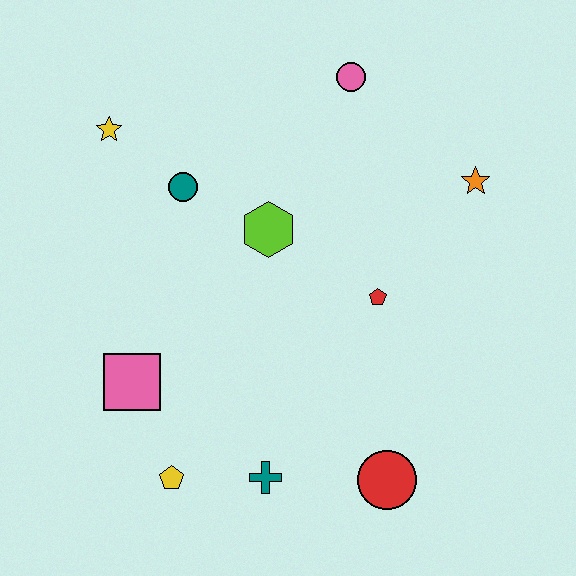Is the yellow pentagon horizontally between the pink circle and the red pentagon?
No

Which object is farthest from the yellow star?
The red circle is farthest from the yellow star.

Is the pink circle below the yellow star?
No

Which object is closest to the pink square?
The yellow pentagon is closest to the pink square.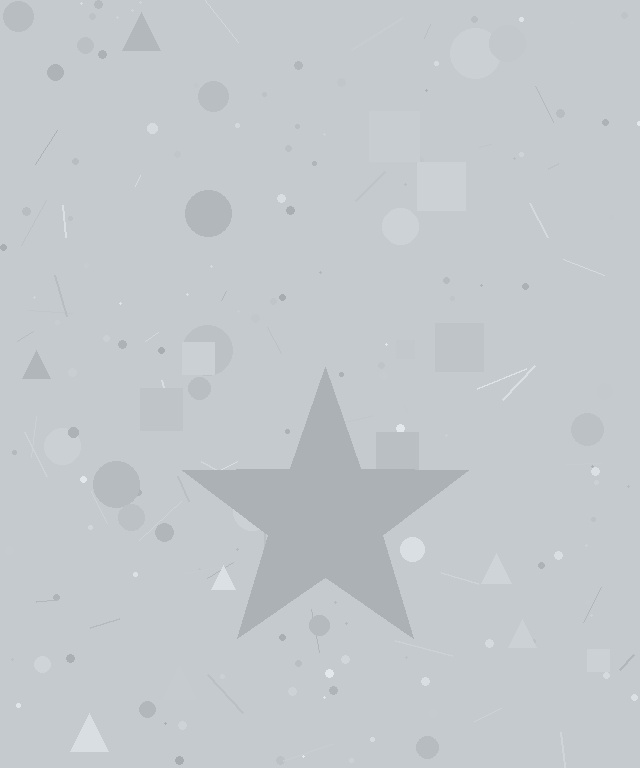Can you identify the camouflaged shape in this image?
The camouflaged shape is a star.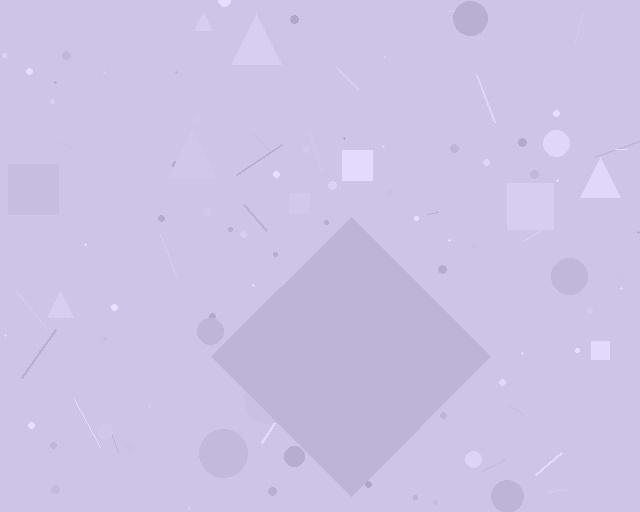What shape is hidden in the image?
A diamond is hidden in the image.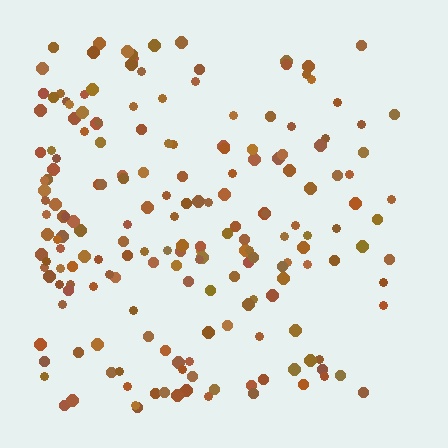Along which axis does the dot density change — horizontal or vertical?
Horizontal.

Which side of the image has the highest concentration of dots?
The left.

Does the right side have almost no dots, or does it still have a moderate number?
Still a moderate number, just noticeably fewer than the left.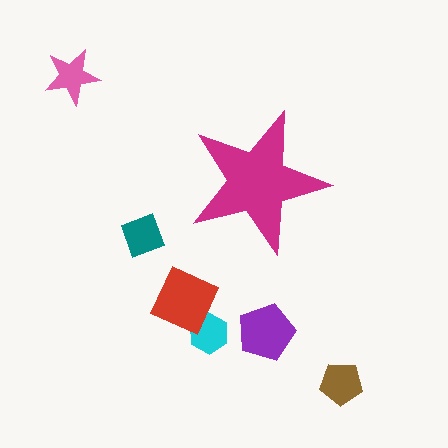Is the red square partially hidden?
No, the red square is fully visible.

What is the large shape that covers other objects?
A magenta star.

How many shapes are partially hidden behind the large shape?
0 shapes are partially hidden.